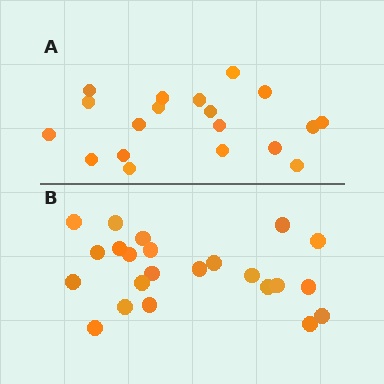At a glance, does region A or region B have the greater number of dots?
Region B (the bottom region) has more dots.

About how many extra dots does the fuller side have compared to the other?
Region B has about 4 more dots than region A.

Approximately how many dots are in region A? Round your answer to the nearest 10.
About 20 dots. (The exact count is 19, which rounds to 20.)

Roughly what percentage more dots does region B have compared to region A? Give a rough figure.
About 20% more.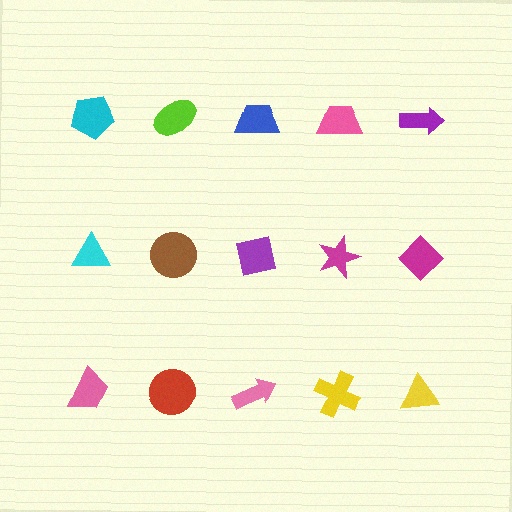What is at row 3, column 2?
A red circle.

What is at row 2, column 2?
A brown circle.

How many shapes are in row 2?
5 shapes.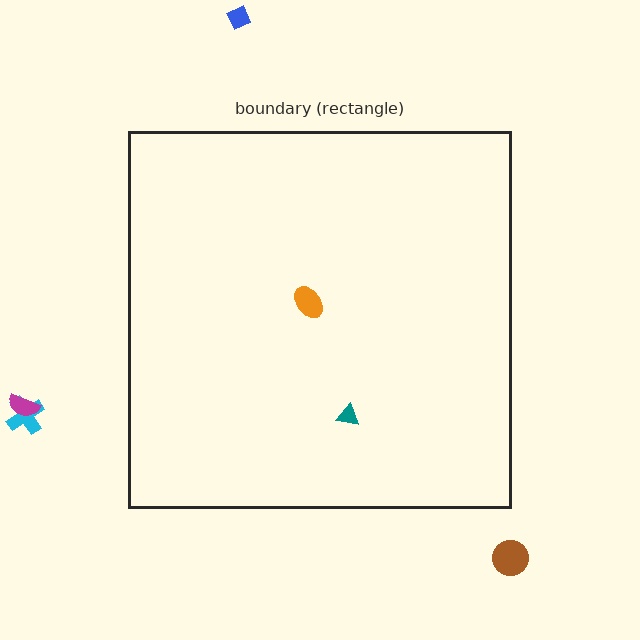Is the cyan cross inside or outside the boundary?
Outside.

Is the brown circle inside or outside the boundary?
Outside.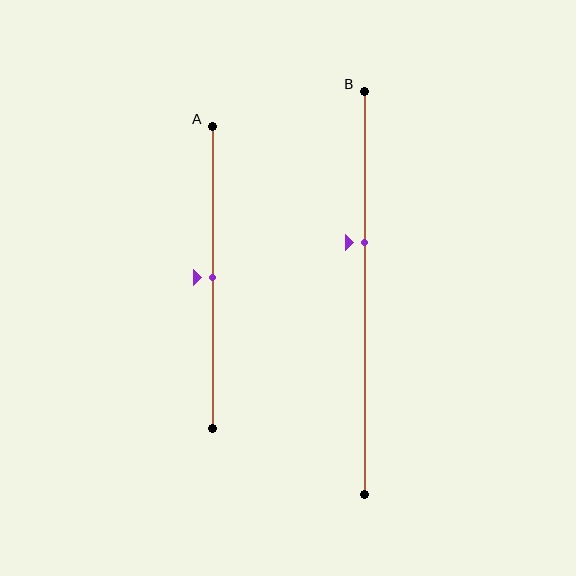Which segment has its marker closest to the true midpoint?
Segment A has its marker closest to the true midpoint.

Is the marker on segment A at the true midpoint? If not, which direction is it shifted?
Yes, the marker on segment A is at the true midpoint.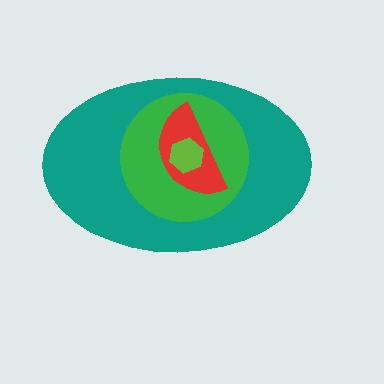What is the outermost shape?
The teal ellipse.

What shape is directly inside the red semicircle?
The lime hexagon.